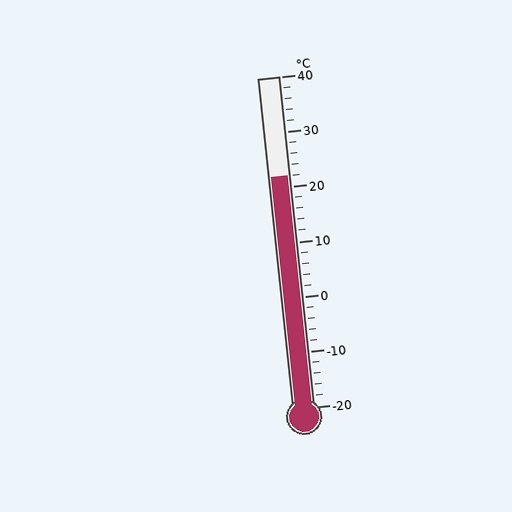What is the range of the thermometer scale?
The thermometer scale ranges from -20°C to 40°C.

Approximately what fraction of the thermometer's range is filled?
The thermometer is filled to approximately 70% of its range.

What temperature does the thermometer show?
The thermometer shows approximately 22°C.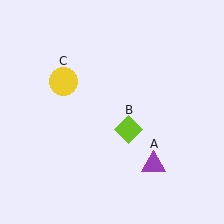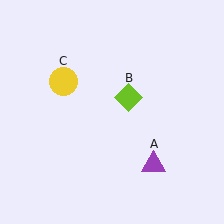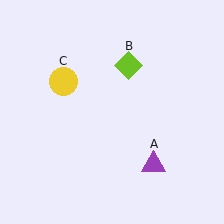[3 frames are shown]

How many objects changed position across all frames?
1 object changed position: lime diamond (object B).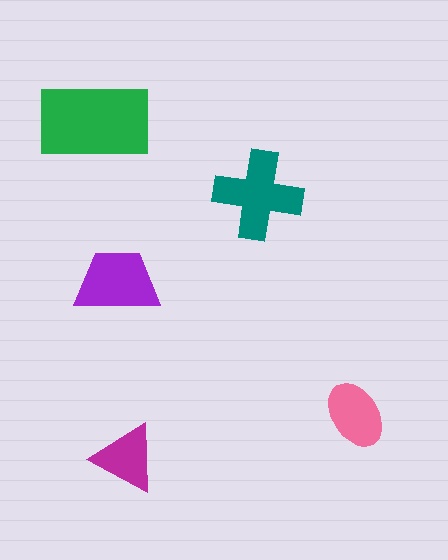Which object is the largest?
The green rectangle.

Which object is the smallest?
The magenta triangle.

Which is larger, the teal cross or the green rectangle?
The green rectangle.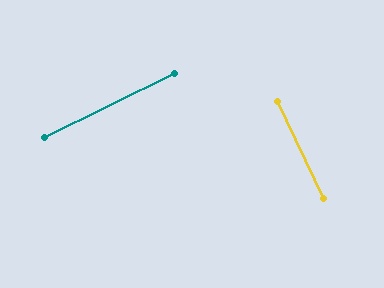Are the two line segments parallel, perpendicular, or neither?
Perpendicular — they meet at approximately 90°.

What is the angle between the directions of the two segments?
Approximately 90 degrees.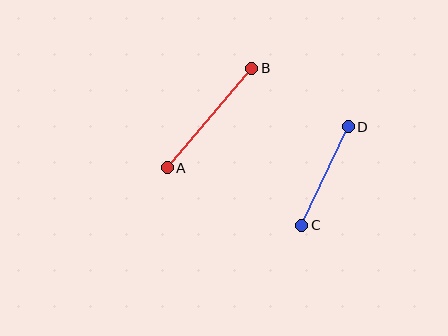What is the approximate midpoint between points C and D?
The midpoint is at approximately (325, 176) pixels.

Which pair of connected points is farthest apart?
Points A and B are farthest apart.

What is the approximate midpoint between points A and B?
The midpoint is at approximately (209, 118) pixels.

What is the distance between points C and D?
The distance is approximately 109 pixels.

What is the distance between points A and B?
The distance is approximately 130 pixels.